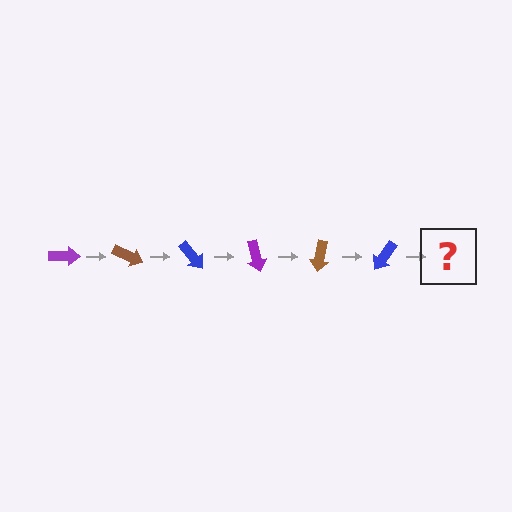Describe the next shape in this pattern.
It should be a purple arrow, rotated 150 degrees from the start.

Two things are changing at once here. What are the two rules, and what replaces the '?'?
The two rules are that it rotates 25 degrees each step and the color cycles through purple, brown, and blue. The '?' should be a purple arrow, rotated 150 degrees from the start.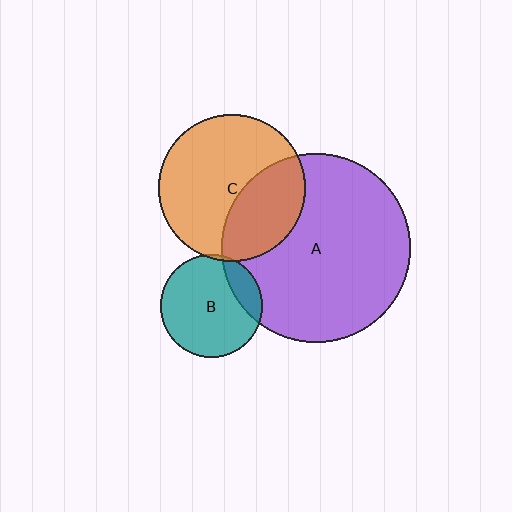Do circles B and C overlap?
Yes.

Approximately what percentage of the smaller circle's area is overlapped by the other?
Approximately 5%.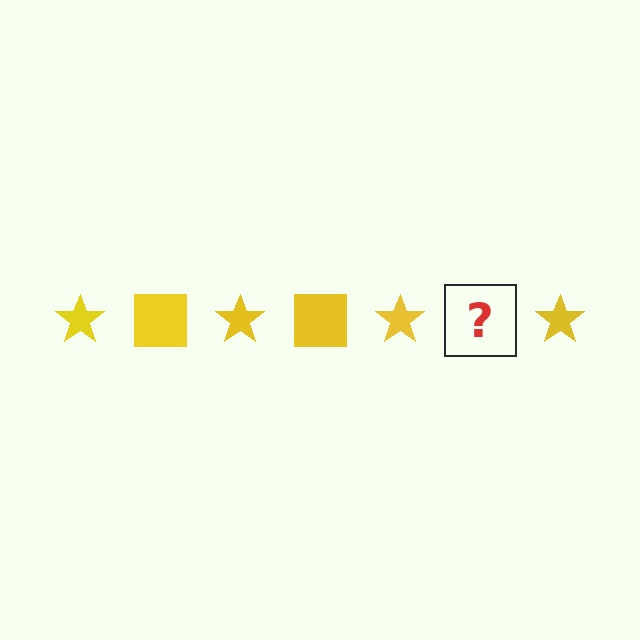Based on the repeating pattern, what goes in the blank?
The blank should be a yellow square.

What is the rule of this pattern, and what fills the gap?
The rule is that the pattern cycles through star, square shapes in yellow. The gap should be filled with a yellow square.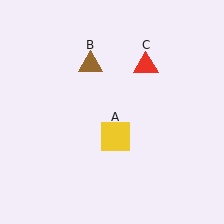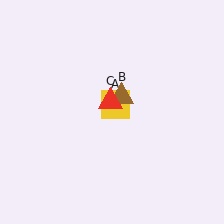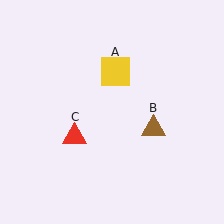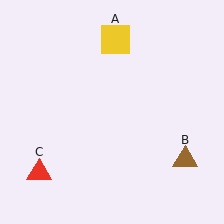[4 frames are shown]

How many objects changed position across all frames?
3 objects changed position: yellow square (object A), brown triangle (object B), red triangle (object C).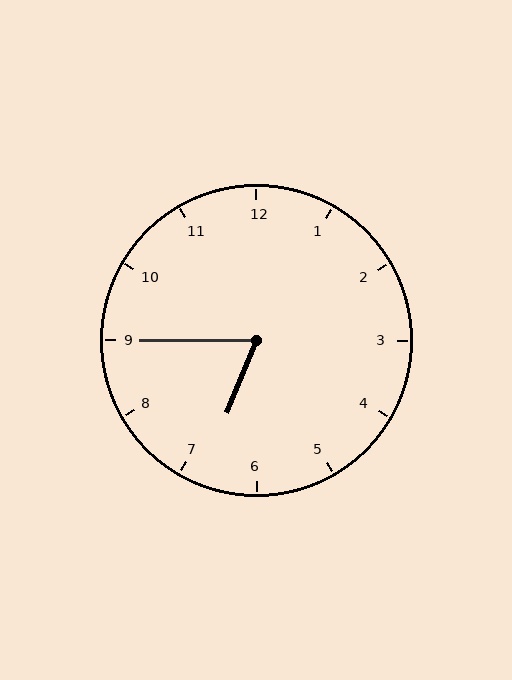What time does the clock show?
6:45.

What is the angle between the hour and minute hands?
Approximately 68 degrees.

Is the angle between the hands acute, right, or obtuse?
It is acute.